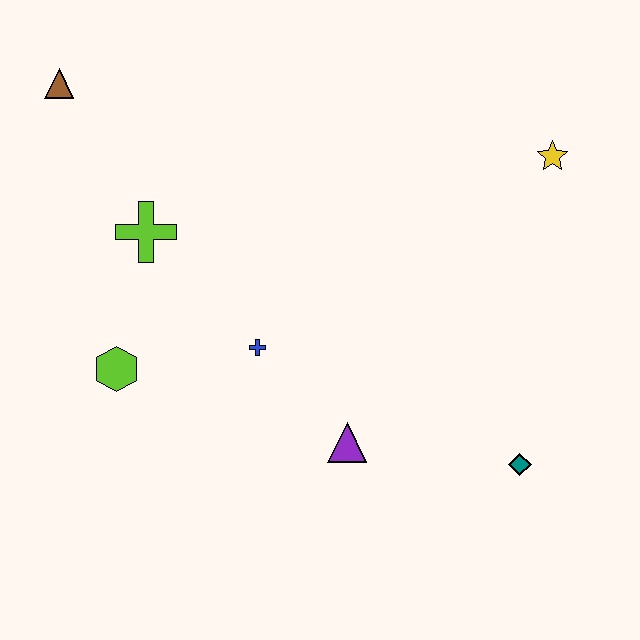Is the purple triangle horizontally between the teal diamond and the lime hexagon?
Yes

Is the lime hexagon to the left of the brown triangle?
No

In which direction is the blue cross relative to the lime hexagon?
The blue cross is to the right of the lime hexagon.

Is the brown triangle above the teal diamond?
Yes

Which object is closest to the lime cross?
The lime hexagon is closest to the lime cross.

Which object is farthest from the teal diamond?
The brown triangle is farthest from the teal diamond.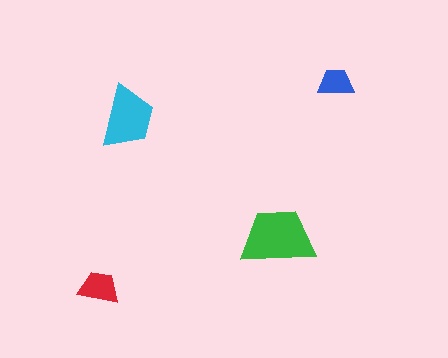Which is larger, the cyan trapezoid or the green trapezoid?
The green one.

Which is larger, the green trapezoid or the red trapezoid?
The green one.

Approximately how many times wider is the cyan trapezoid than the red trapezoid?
About 1.5 times wider.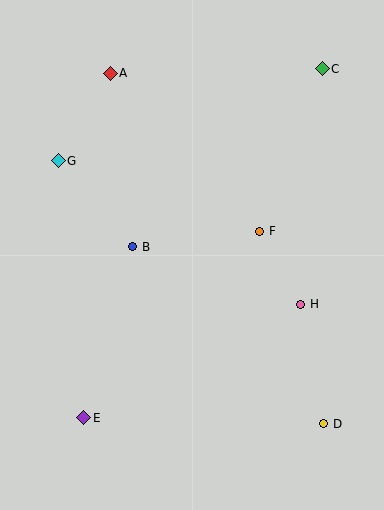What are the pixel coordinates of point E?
Point E is at (84, 418).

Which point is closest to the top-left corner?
Point A is closest to the top-left corner.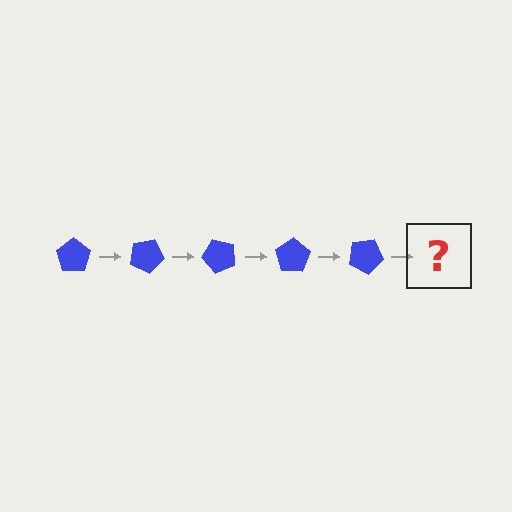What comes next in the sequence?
The next element should be a blue pentagon rotated 125 degrees.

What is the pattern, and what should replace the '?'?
The pattern is that the pentagon rotates 25 degrees each step. The '?' should be a blue pentagon rotated 125 degrees.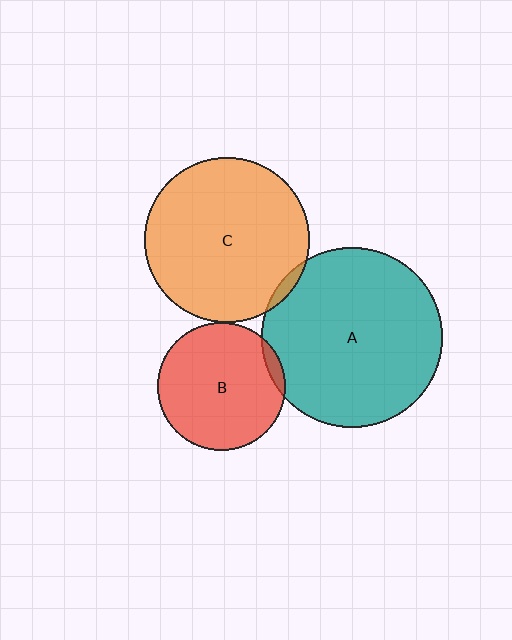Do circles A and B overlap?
Yes.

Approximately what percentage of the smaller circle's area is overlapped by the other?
Approximately 5%.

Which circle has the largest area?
Circle A (teal).